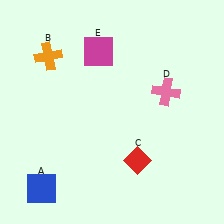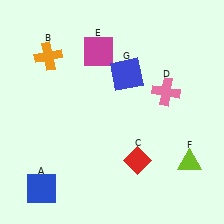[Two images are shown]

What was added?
A lime triangle (F), a blue square (G) were added in Image 2.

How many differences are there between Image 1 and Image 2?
There are 2 differences between the two images.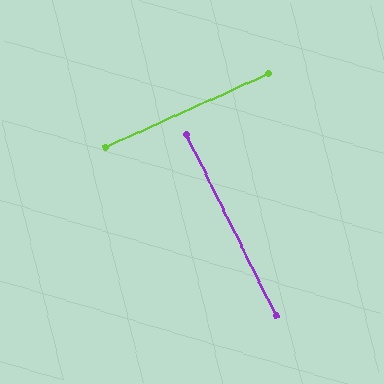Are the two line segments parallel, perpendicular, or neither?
Perpendicular — they meet at approximately 88°.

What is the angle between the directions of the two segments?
Approximately 88 degrees.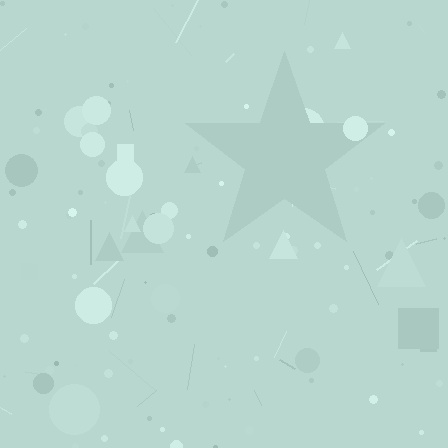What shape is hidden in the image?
A star is hidden in the image.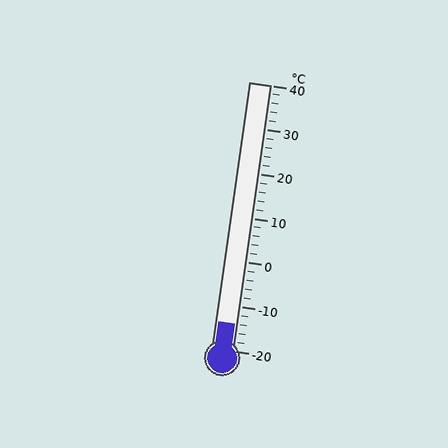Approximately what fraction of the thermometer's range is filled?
The thermometer is filled to approximately 10% of its range.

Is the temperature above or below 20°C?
The temperature is below 20°C.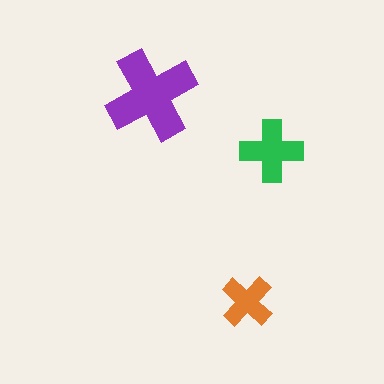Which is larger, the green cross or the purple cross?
The purple one.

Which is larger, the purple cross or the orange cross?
The purple one.